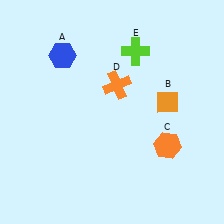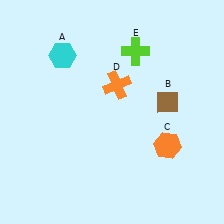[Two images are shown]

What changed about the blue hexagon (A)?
In Image 1, A is blue. In Image 2, it changed to cyan.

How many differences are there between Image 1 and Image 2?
There are 2 differences between the two images.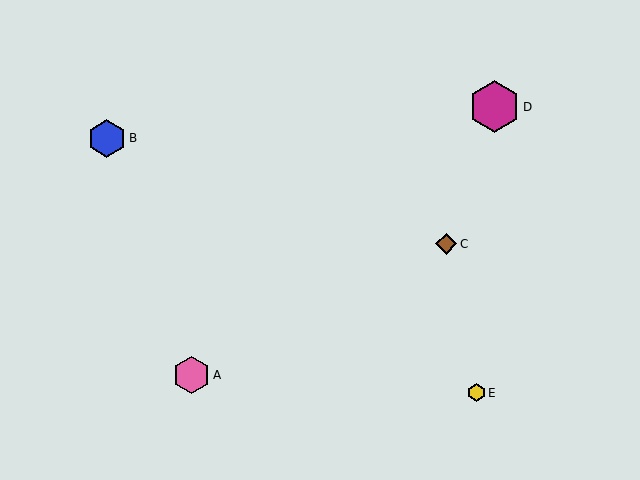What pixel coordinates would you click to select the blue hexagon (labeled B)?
Click at (107, 138) to select the blue hexagon B.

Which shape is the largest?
The magenta hexagon (labeled D) is the largest.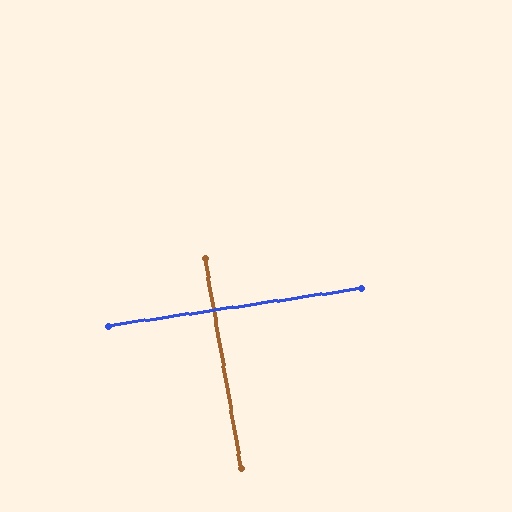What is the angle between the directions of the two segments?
Approximately 89 degrees.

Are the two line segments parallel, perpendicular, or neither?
Perpendicular — they meet at approximately 89°.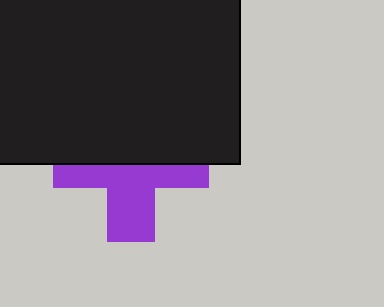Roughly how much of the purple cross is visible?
About half of it is visible (roughly 49%).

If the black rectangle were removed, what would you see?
You would see the complete purple cross.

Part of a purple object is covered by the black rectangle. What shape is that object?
It is a cross.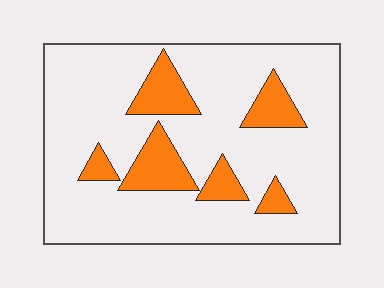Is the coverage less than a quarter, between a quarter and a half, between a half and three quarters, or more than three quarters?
Less than a quarter.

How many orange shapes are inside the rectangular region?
6.